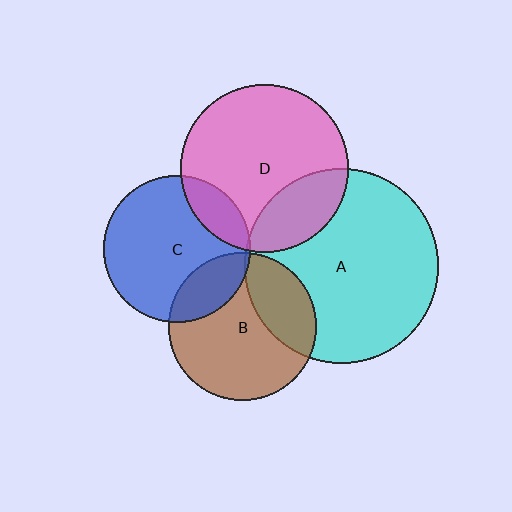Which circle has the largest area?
Circle A (cyan).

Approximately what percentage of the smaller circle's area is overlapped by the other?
Approximately 5%.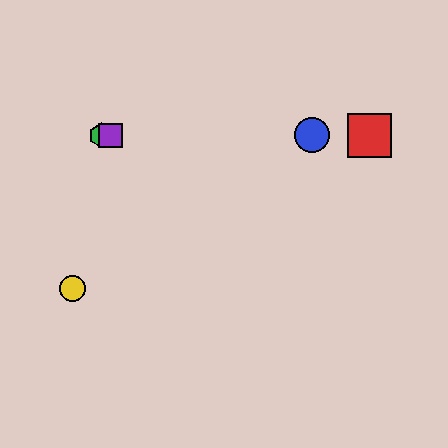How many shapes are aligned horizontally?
4 shapes (the red square, the blue circle, the green hexagon, the purple square) are aligned horizontally.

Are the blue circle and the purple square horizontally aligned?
Yes, both are at y≈135.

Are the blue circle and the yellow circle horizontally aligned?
No, the blue circle is at y≈135 and the yellow circle is at y≈289.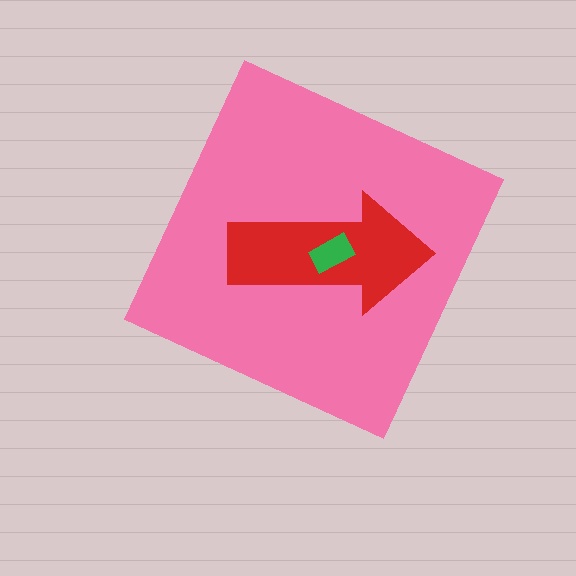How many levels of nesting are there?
3.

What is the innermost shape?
The green rectangle.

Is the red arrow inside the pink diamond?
Yes.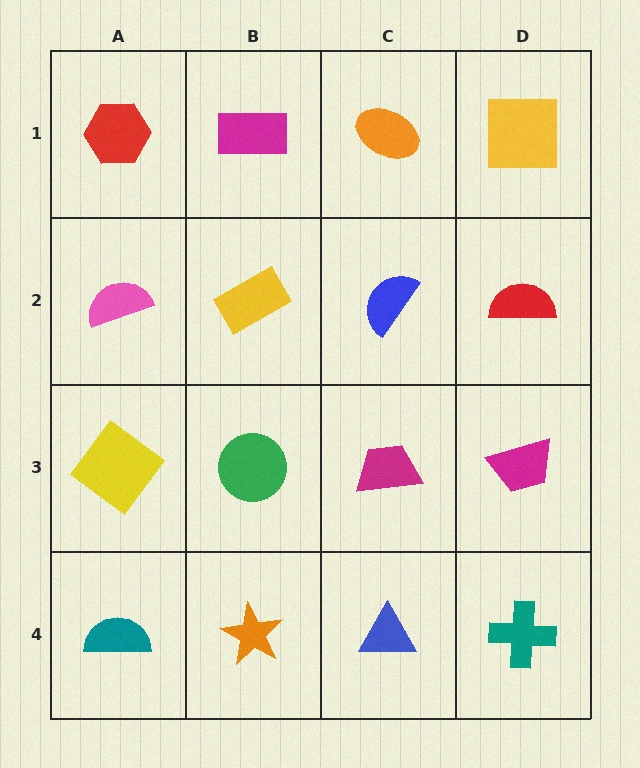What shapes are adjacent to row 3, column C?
A blue semicircle (row 2, column C), a blue triangle (row 4, column C), a green circle (row 3, column B), a magenta trapezoid (row 3, column D).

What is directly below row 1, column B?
A yellow rectangle.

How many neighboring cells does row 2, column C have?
4.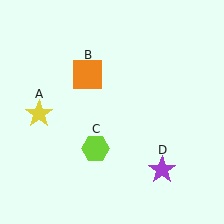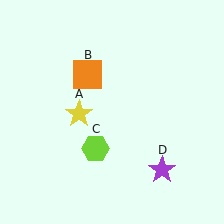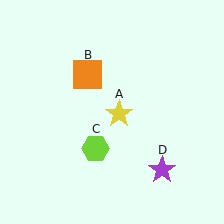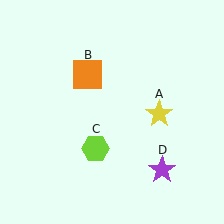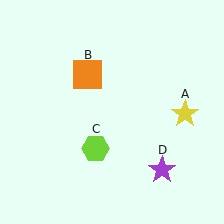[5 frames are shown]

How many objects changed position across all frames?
1 object changed position: yellow star (object A).